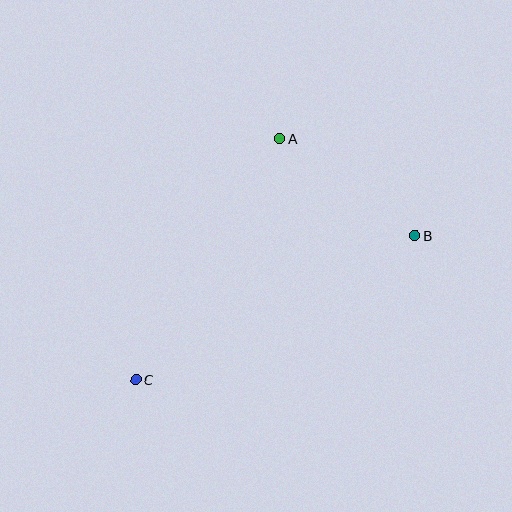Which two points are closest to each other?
Points A and B are closest to each other.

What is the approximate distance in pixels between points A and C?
The distance between A and C is approximately 281 pixels.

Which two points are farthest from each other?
Points B and C are farthest from each other.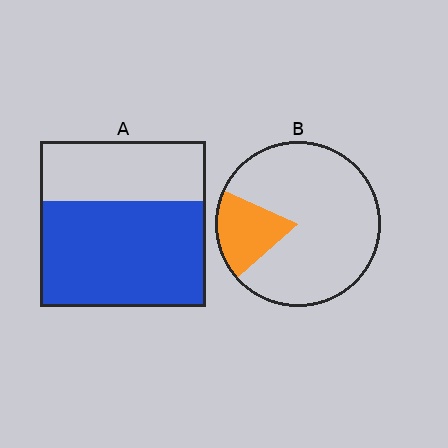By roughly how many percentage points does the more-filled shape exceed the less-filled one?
By roughly 45 percentage points (A over B).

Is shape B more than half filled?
No.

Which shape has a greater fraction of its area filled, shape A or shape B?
Shape A.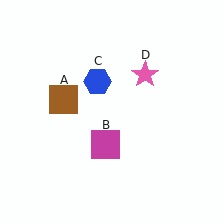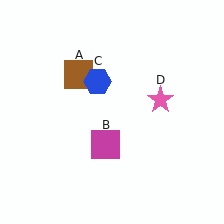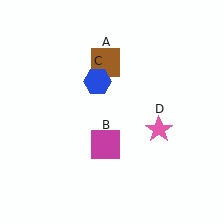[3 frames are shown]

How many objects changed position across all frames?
2 objects changed position: brown square (object A), pink star (object D).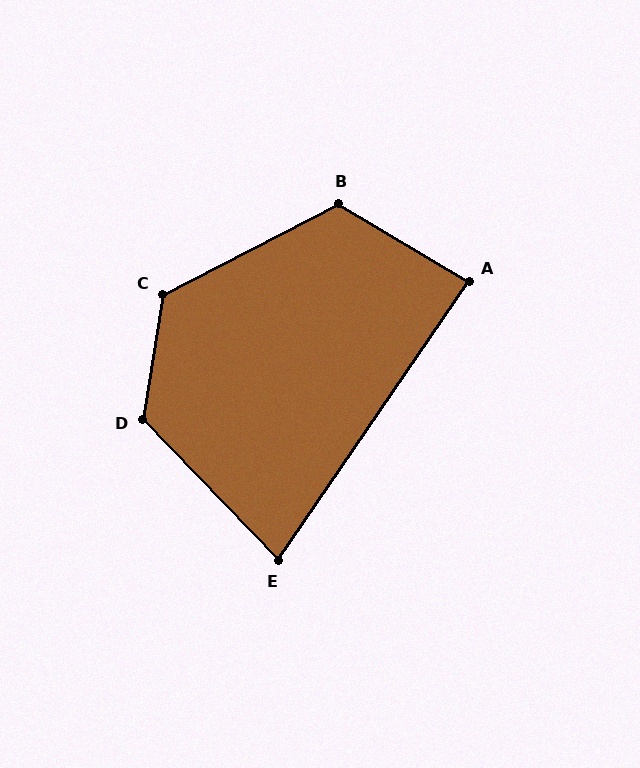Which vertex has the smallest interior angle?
E, at approximately 78 degrees.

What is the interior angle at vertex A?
Approximately 86 degrees (approximately right).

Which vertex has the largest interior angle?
D, at approximately 127 degrees.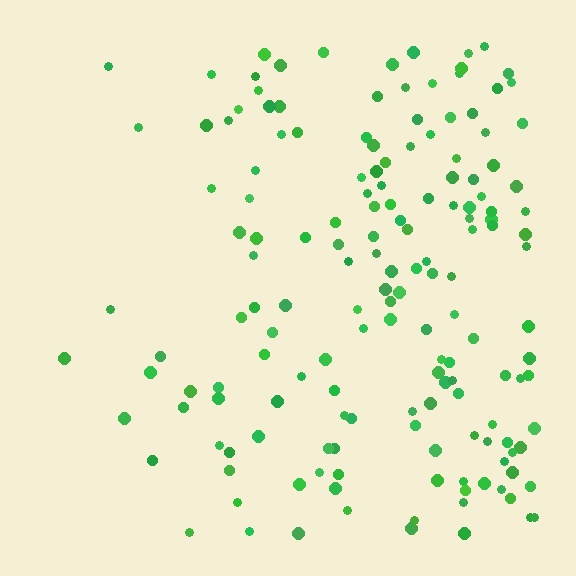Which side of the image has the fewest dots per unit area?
The left.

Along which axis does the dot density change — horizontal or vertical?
Horizontal.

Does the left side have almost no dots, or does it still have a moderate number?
Still a moderate number, just noticeably fewer than the right.